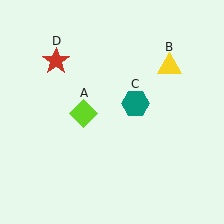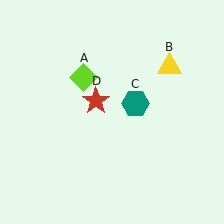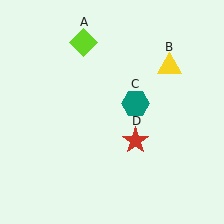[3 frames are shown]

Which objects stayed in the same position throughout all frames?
Yellow triangle (object B) and teal hexagon (object C) remained stationary.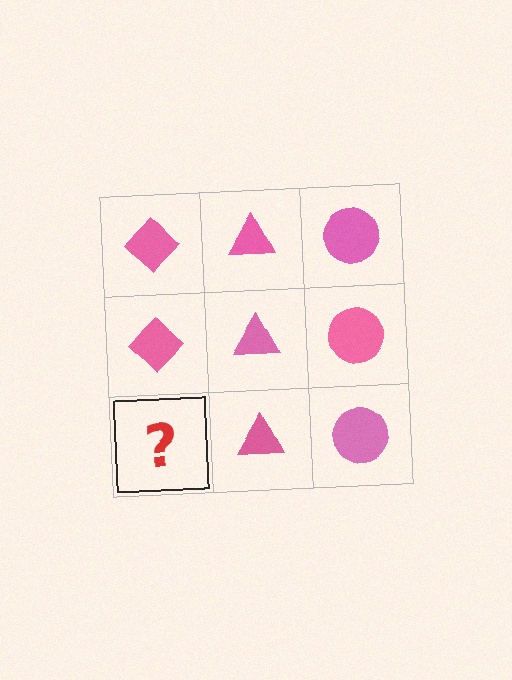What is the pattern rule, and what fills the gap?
The rule is that each column has a consistent shape. The gap should be filled with a pink diamond.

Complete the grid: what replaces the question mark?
The question mark should be replaced with a pink diamond.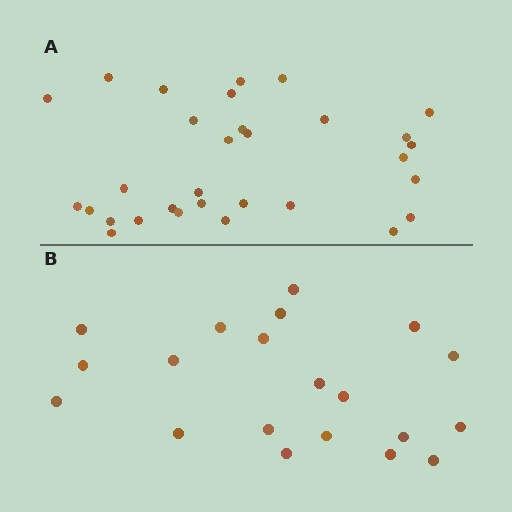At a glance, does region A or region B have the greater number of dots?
Region A (the top region) has more dots.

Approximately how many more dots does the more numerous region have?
Region A has roughly 12 or so more dots than region B.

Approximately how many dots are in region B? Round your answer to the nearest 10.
About 20 dots.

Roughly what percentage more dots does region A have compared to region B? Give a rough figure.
About 55% more.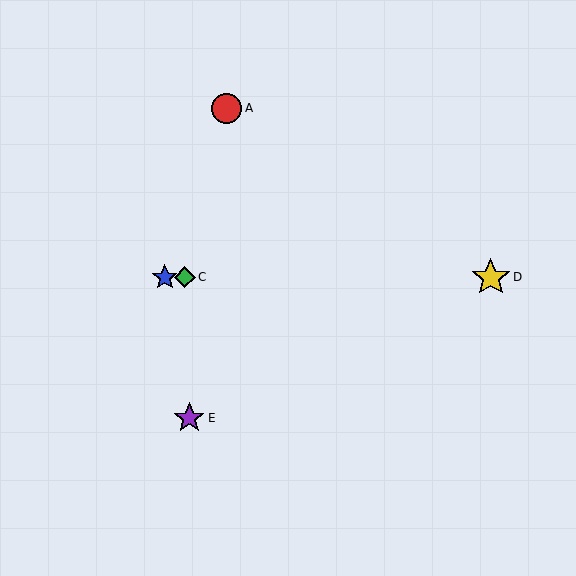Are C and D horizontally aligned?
Yes, both are at y≈277.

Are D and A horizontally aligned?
No, D is at y≈277 and A is at y≈108.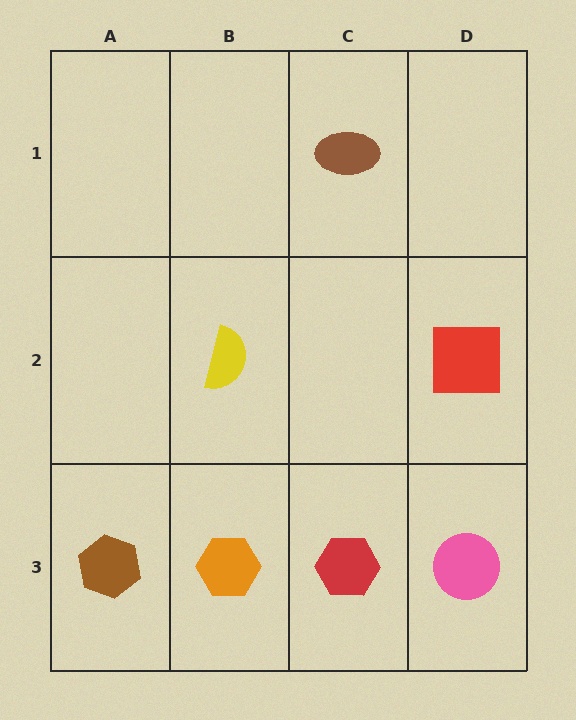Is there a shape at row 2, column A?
No, that cell is empty.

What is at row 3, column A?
A brown hexagon.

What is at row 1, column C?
A brown ellipse.